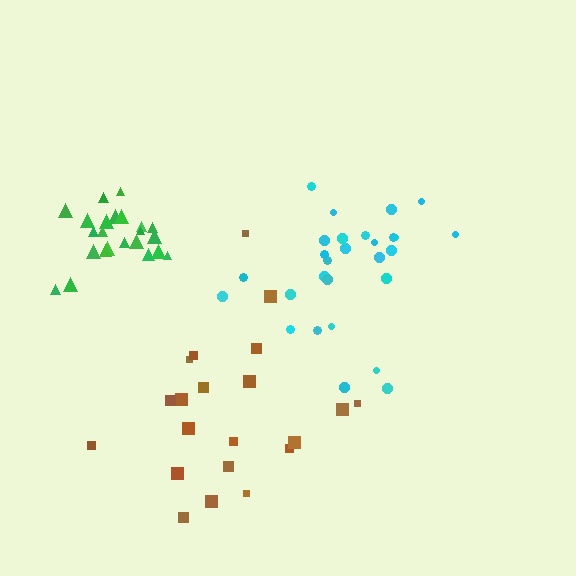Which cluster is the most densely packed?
Green.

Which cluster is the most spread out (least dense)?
Brown.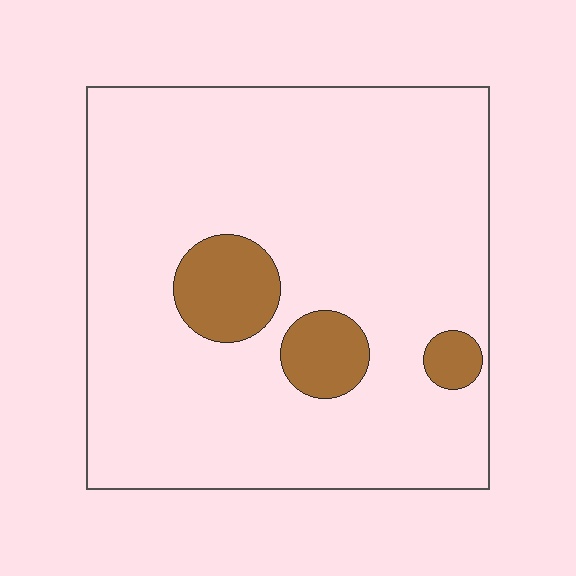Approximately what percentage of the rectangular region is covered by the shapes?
Approximately 10%.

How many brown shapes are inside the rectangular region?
3.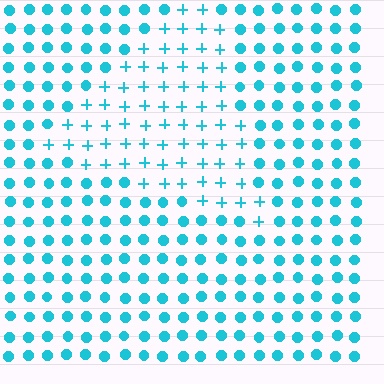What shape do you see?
I see a triangle.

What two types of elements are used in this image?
The image uses plus signs inside the triangle region and circles outside it.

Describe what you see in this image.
The image is filled with small cyan elements arranged in a uniform grid. A triangle-shaped region contains plus signs, while the surrounding area contains circles. The boundary is defined purely by the change in element shape.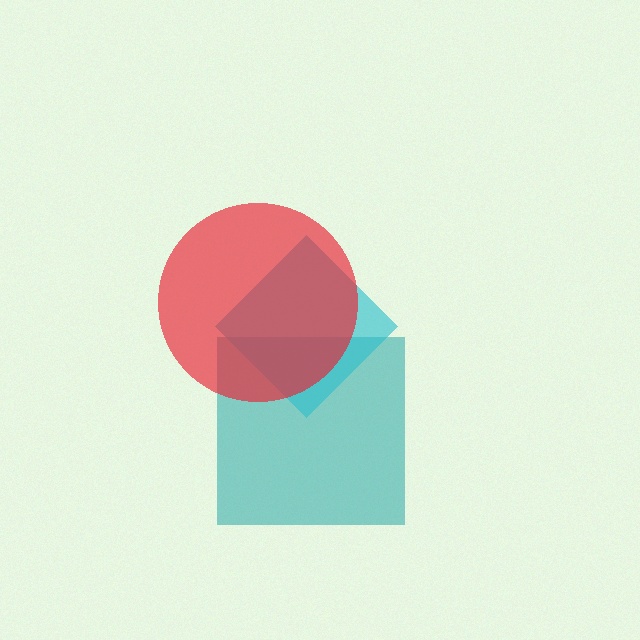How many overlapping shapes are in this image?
There are 3 overlapping shapes in the image.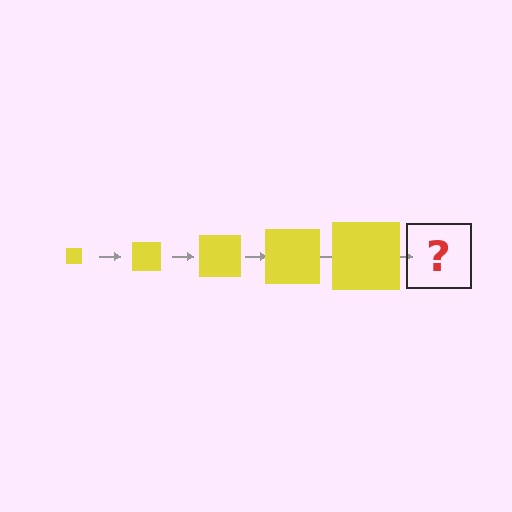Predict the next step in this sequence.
The next step is a yellow square, larger than the previous one.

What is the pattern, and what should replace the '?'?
The pattern is that the square gets progressively larger each step. The '?' should be a yellow square, larger than the previous one.